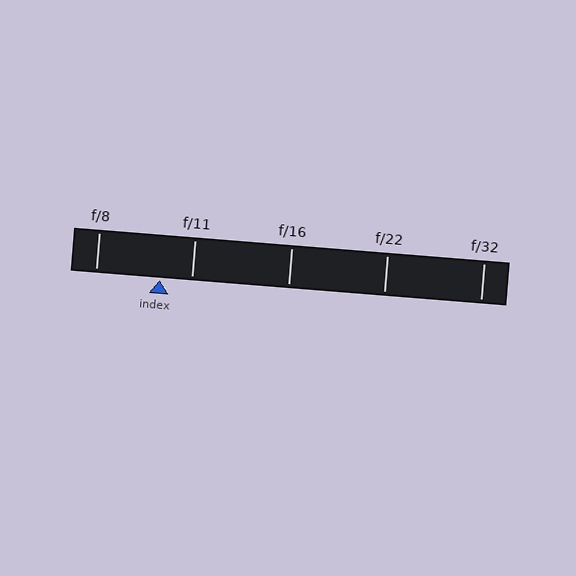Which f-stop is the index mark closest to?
The index mark is closest to f/11.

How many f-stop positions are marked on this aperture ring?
There are 5 f-stop positions marked.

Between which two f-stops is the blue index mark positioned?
The index mark is between f/8 and f/11.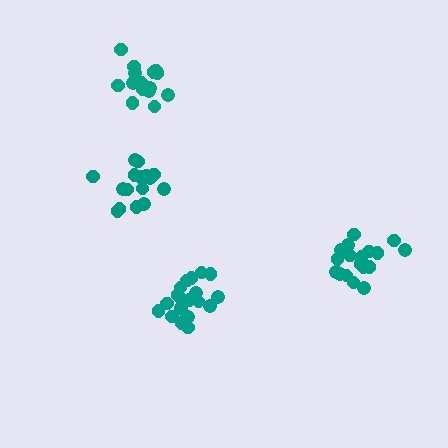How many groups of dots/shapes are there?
There are 4 groups.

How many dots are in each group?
Group 1: 20 dots, Group 2: 19 dots, Group 3: 15 dots, Group 4: 18 dots (72 total).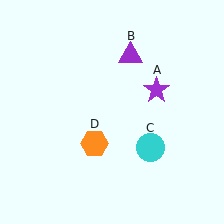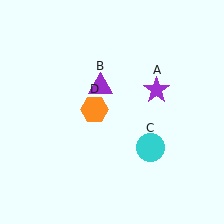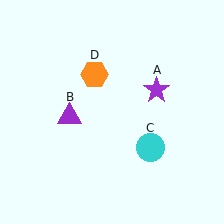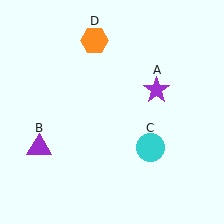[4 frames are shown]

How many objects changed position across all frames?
2 objects changed position: purple triangle (object B), orange hexagon (object D).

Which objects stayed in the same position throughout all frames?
Purple star (object A) and cyan circle (object C) remained stationary.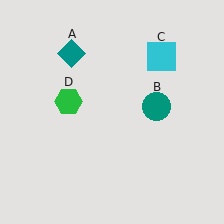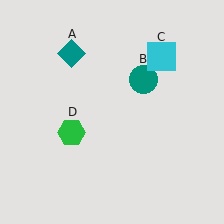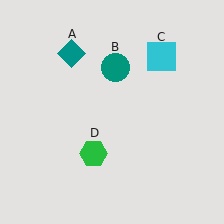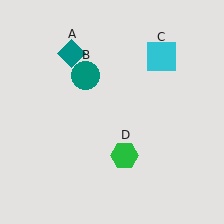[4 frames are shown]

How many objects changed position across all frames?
2 objects changed position: teal circle (object B), green hexagon (object D).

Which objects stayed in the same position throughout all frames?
Teal diamond (object A) and cyan square (object C) remained stationary.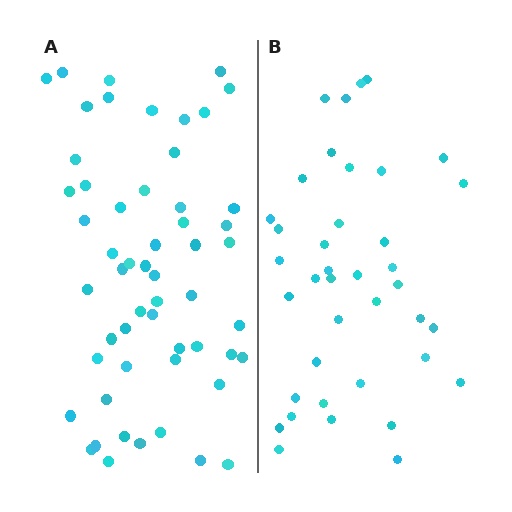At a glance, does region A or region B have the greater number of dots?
Region A (the left region) has more dots.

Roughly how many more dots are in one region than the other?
Region A has approximately 15 more dots than region B.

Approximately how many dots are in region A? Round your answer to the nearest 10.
About 60 dots. (The exact count is 55, which rounds to 60.)